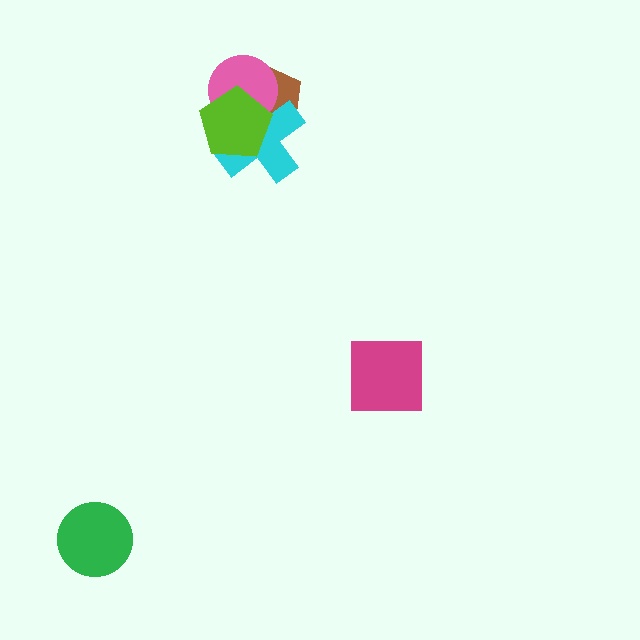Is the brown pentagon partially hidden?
Yes, it is partially covered by another shape.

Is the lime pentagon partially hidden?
No, no other shape covers it.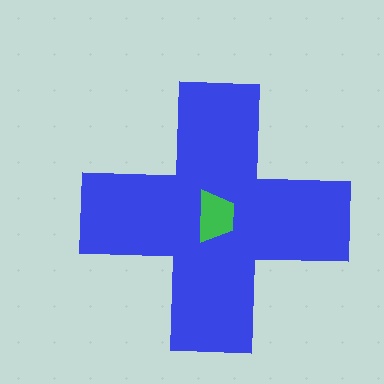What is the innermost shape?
The green trapezoid.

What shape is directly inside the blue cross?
The green trapezoid.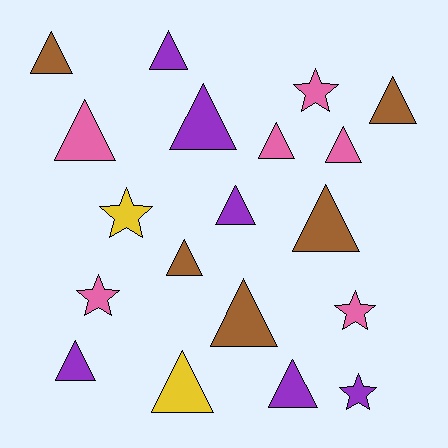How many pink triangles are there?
There are 3 pink triangles.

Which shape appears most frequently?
Triangle, with 14 objects.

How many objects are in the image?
There are 19 objects.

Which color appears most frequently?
Pink, with 6 objects.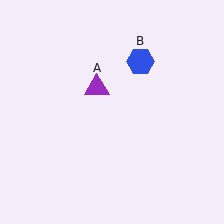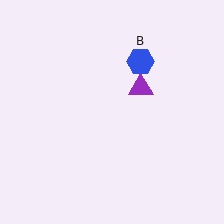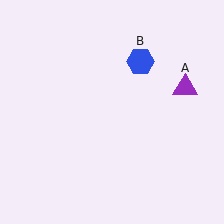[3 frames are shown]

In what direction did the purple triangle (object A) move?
The purple triangle (object A) moved right.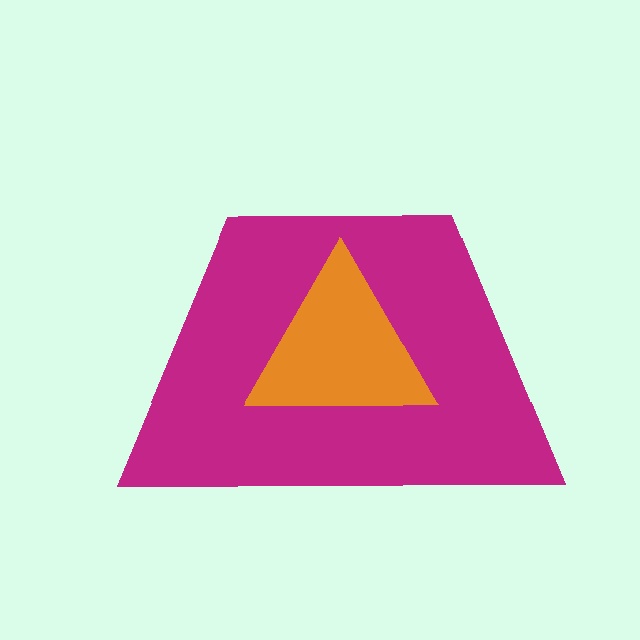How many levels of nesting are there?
2.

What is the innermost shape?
The orange triangle.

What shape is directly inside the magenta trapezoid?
The orange triangle.